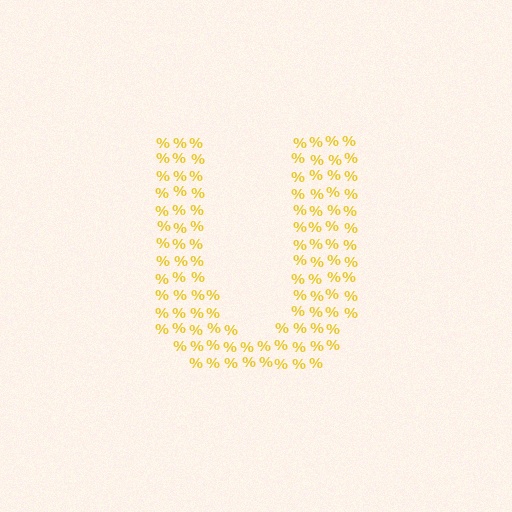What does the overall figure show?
The overall figure shows the letter U.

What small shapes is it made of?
It is made of small percent signs.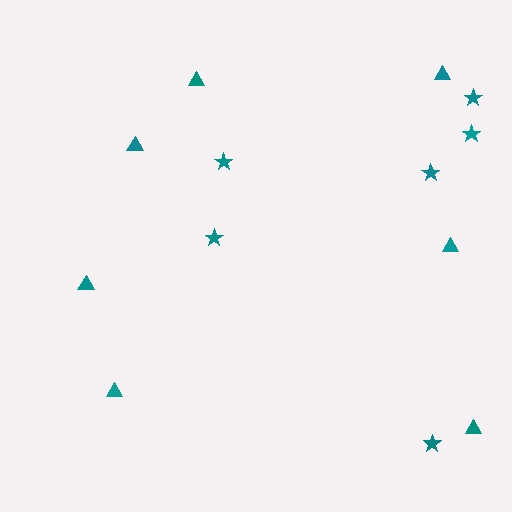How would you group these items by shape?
There are 2 groups: one group of triangles (7) and one group of stars (6).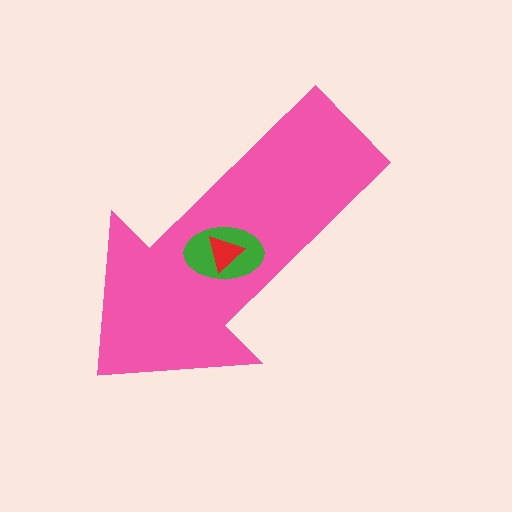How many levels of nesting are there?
3.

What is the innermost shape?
The red triangle.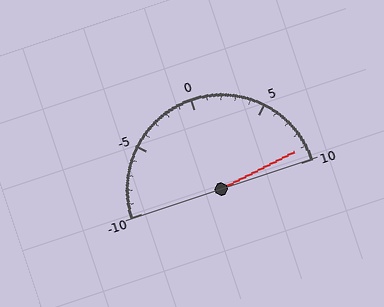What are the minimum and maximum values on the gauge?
The gauge ranges from -10 to 10.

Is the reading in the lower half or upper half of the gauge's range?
The reading is in the upper half of the range (-10 to 10).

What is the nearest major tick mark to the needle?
The nearest major tick mark is 10.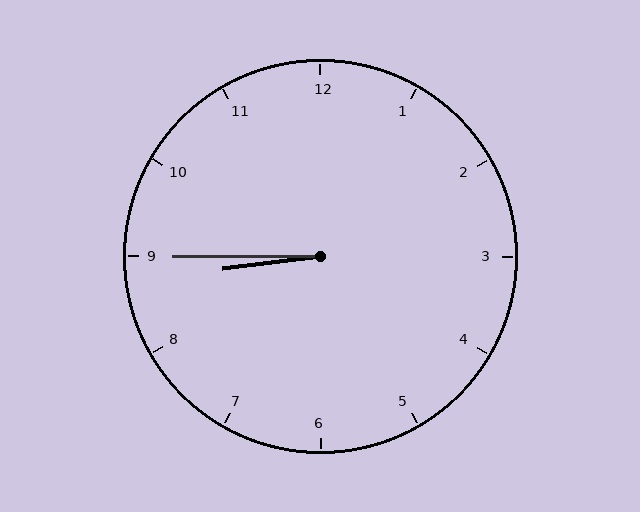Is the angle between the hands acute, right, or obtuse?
It is acute.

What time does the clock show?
8:45.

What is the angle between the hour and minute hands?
Approximately 8 degrees.